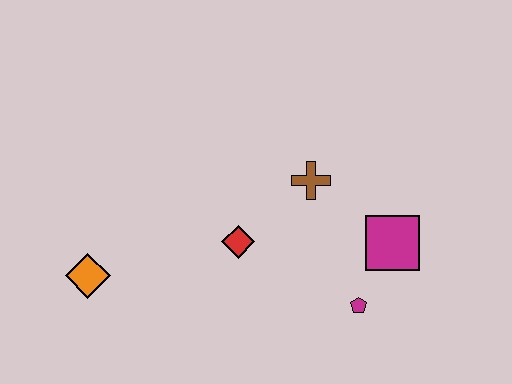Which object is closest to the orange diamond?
The red diamond is closest to the orange diamond.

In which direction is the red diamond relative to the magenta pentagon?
The red diamond is to the left of the magenta pentagon.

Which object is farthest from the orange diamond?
The magenta square is farthest from the orange diamond.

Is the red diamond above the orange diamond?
Yes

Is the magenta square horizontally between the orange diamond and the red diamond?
No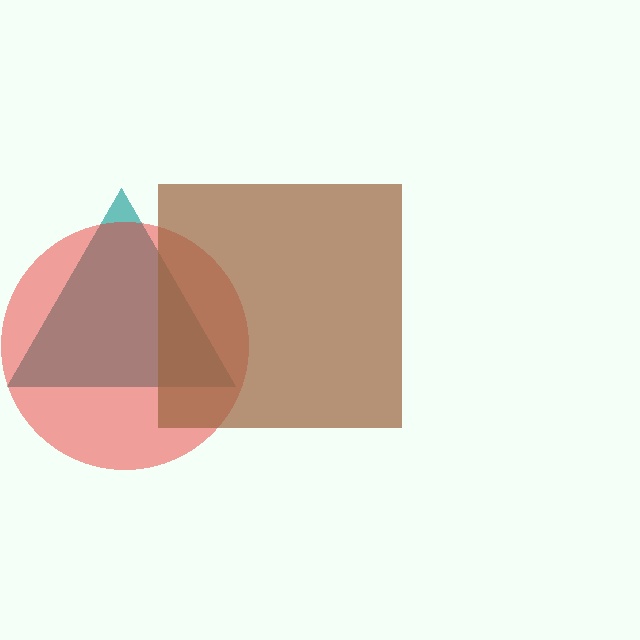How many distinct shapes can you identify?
There are 3 distinct shapes: a teal triangle, a red circle, a brown square.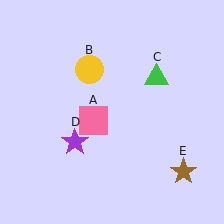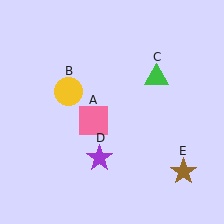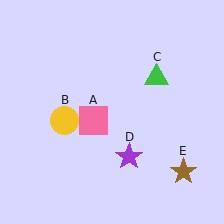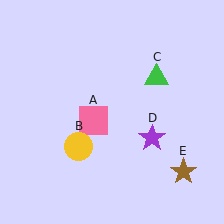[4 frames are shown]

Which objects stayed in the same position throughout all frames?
Pink square (object A) and green triangle (object C) and brown star (object E) remained stationary.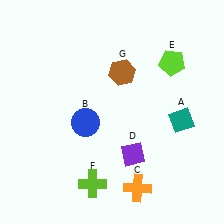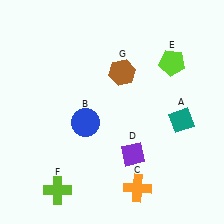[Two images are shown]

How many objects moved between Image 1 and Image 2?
1 object moved between the two images.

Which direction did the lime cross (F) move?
The lime cross (F) moved left.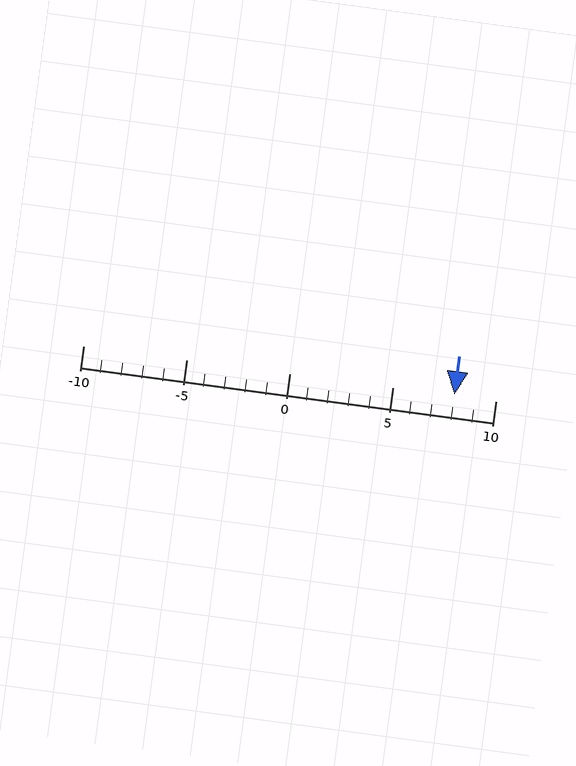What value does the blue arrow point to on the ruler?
The blue arrow points to approximately 8.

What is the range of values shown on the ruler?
The ruler shows values from -10 to 10.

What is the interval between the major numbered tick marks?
The major tick marks are spaced 5 units apart.